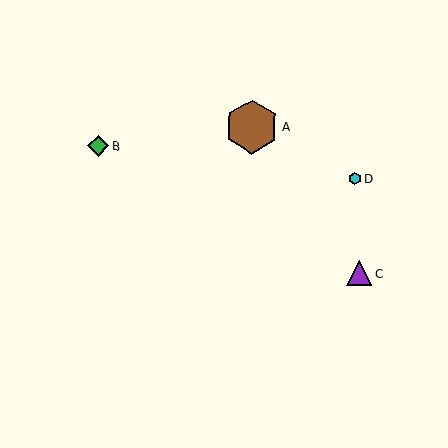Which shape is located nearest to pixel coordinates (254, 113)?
The brown hexagon (labeled A) at (252, 127) is nearest to that location.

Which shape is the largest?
The brown hexagon (labeled A) is the largest.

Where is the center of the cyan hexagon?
The center of the cyan hexagon is at (355, 179).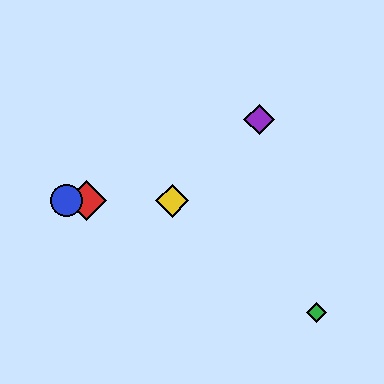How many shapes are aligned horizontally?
3 shapes (the red diamond, the blue circle, the yellow diamond) are aligned horizontally.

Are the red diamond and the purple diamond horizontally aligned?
No, the red diamond is at y≈201 and the purple diamond is at y≈120.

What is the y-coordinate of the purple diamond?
The purple diamond is at y≈120.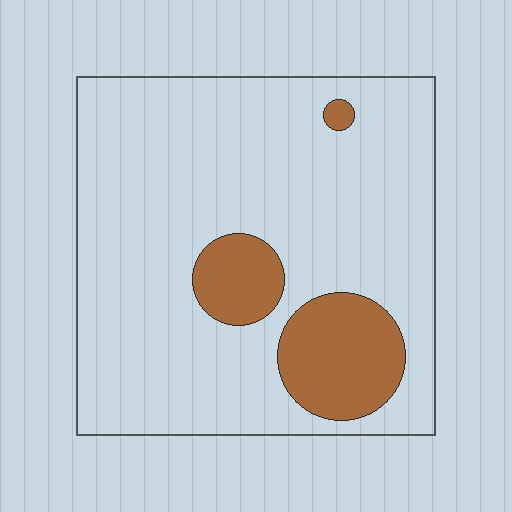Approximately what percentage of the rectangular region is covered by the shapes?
Approximately 15%.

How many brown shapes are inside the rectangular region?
3.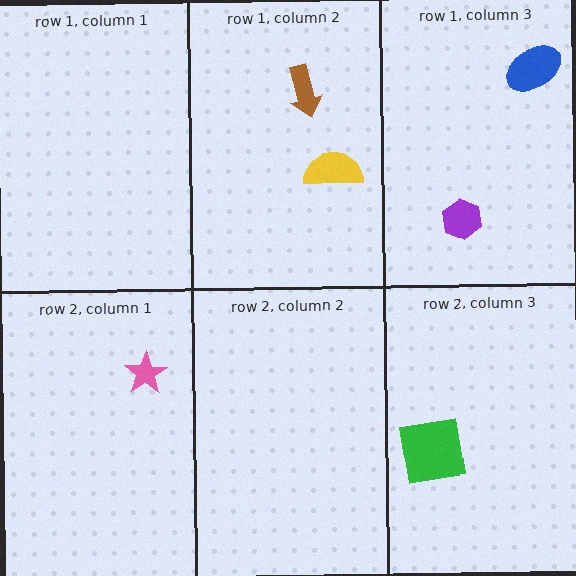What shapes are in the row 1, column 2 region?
The yellow semicircle, the brown arrow.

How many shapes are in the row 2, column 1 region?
1.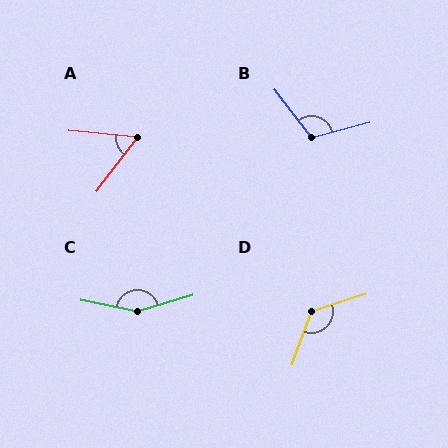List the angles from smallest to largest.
A (58°), B (113°), D (127°), C (152°).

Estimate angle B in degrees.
Approximately 113 degrees.